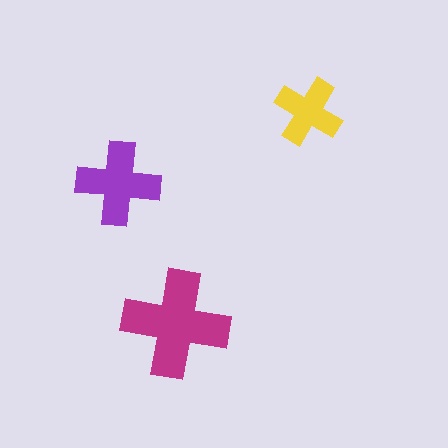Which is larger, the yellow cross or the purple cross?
The purple one.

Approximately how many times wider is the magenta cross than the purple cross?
About 1.5 times wider.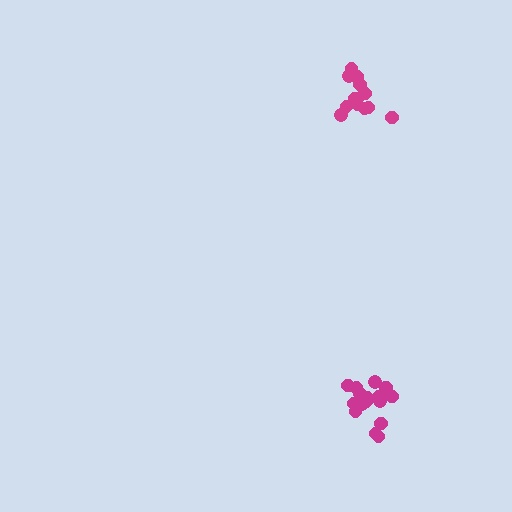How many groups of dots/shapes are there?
There are 2 groups.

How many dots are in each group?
Group 1: 13 dots, Group 2: 17 dots (30 total).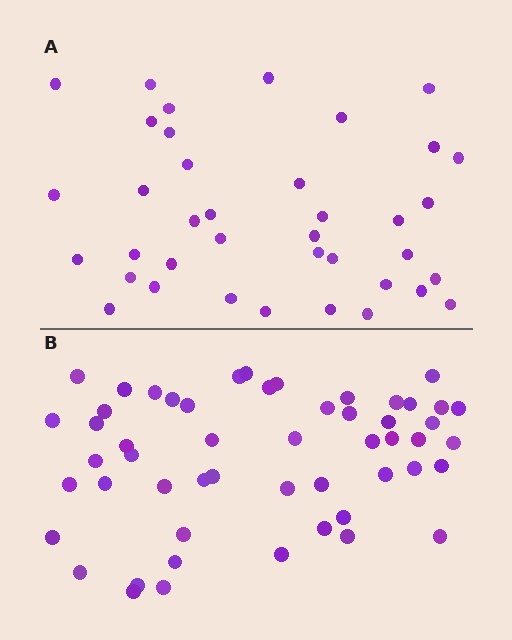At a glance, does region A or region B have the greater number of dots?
Region B (the bottom region) has more dots.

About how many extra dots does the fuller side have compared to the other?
Region B has approximately 15 more dots than region A.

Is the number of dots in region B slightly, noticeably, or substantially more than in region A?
Region B has noticeably more, but not dramatically so. The ratio is roughly 1.4 to 1.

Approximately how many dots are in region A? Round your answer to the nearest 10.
About 40 dots. (The exact count is 38, which rounds to 40.)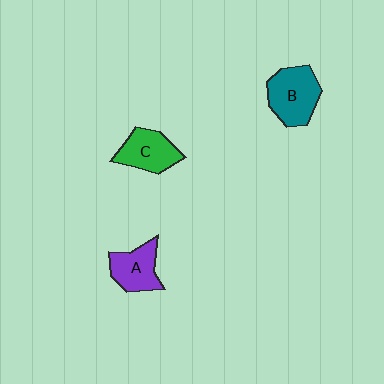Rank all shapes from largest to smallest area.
From largest to smallest: B (teal), C (green), A (purple).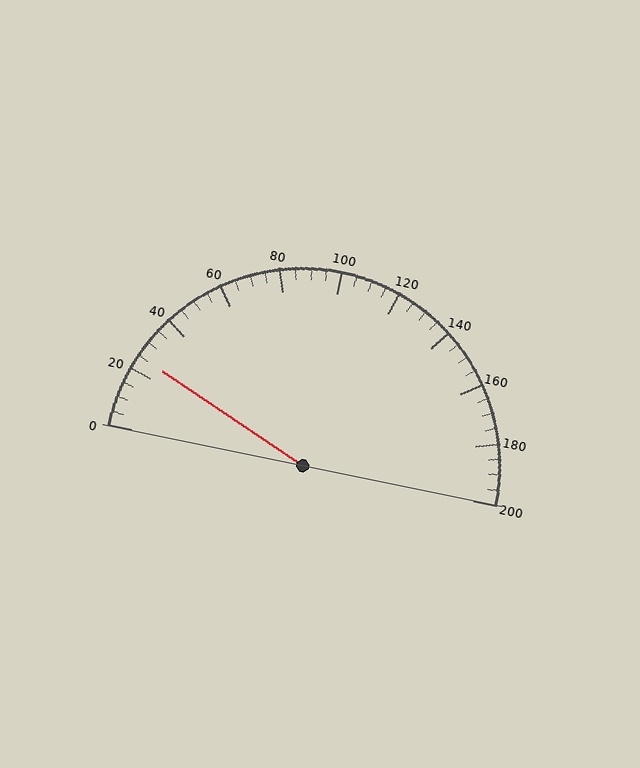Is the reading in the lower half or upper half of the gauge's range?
The reading is in the lower half of the range (0 to 200).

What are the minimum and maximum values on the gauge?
The gauge ranges from 0 to 200.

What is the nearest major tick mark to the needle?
The nearest major tick mark is 20.